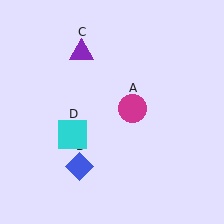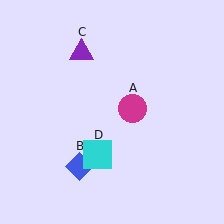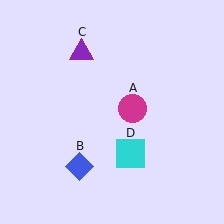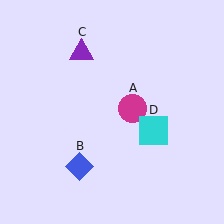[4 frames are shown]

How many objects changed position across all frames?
1 object changed position: cyan square (object D).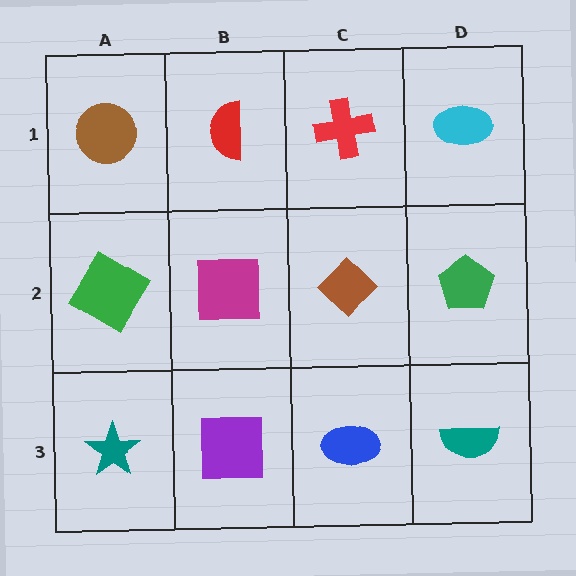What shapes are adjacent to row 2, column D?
A cyan ellipse (row 1, column D), a teal semicircle (row 3, column D), a brown diamond (row 2, column C).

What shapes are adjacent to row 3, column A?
A green diamond (row 2, column A), a purple square (row 3, column B).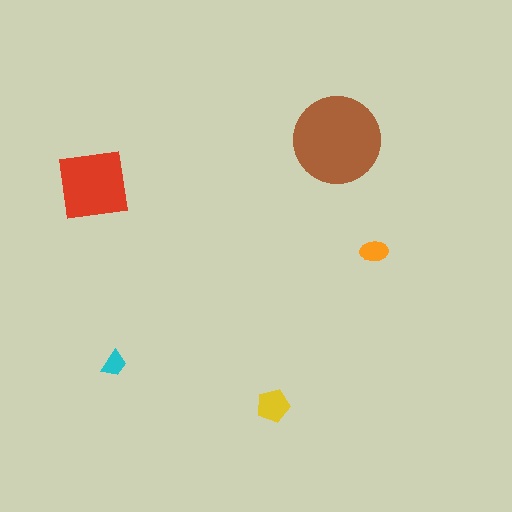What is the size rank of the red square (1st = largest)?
2nd.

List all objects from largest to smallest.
The brown circle, the red square, the yellow pentagon, the orange ellipse, the cyan trapezoid.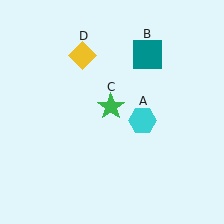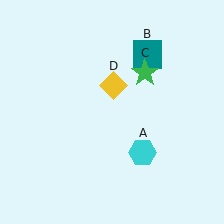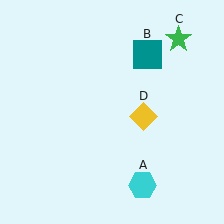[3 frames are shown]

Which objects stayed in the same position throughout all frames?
Teal square (object B) remained stationary.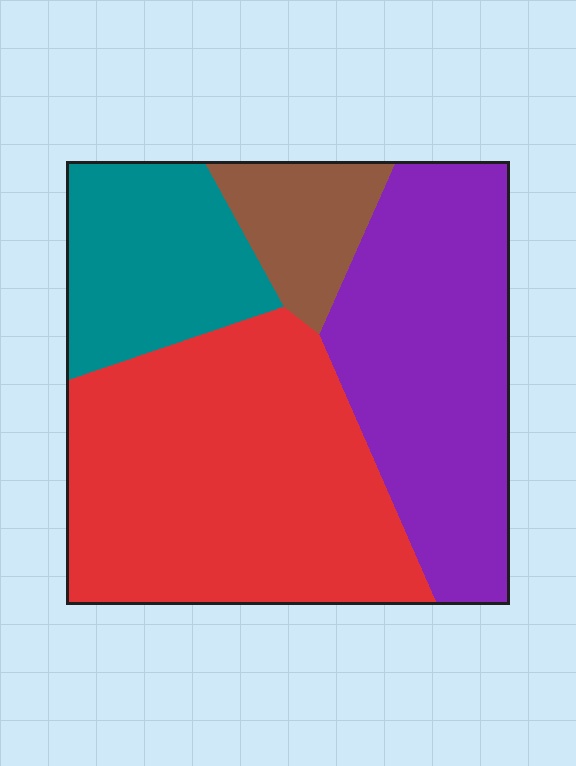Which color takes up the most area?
Red, at roughly 40%.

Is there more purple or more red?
Red.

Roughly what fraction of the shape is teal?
Teal takes up about one sixth (1/6) of the shape.